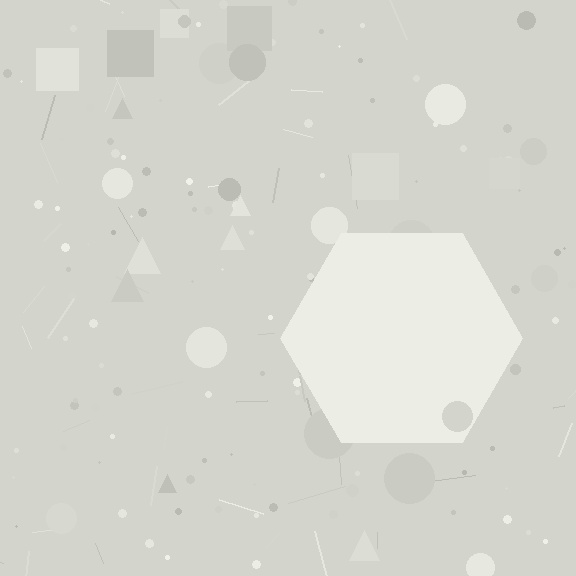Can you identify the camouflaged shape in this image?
The camouflaged shape is a hexagon.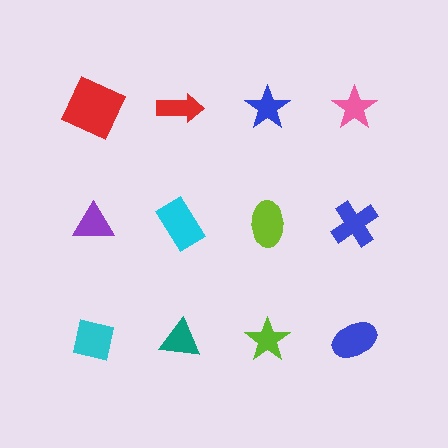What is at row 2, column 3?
A lime ellipse.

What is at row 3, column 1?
A cyan square.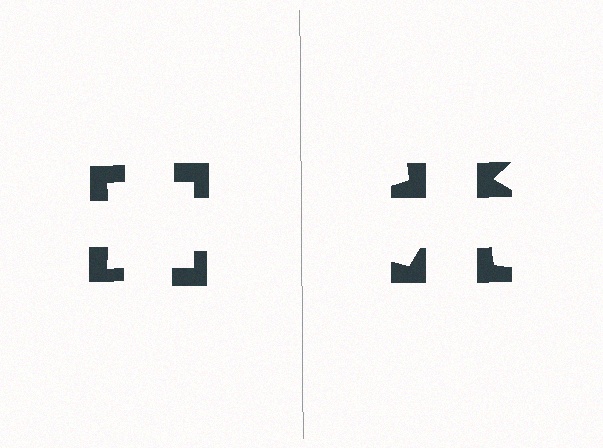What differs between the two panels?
The notched squares are positioned identically on both sides; only the wedge orientations differ. On the left they align to a square; on the right they are misaligned.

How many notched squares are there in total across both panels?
8 — 4 on each side.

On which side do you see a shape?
An illusory square appears on the left side. On the right side the wedge cuts are rotated, so no coherent shape forms.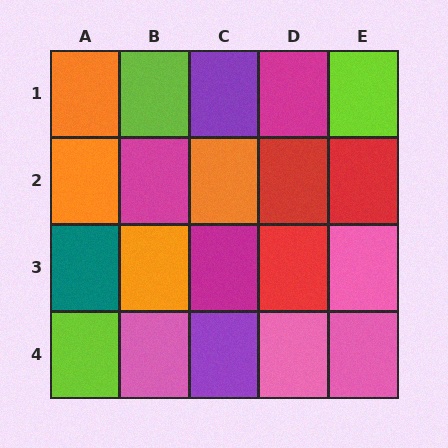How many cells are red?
3 cells are red.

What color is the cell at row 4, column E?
Pink.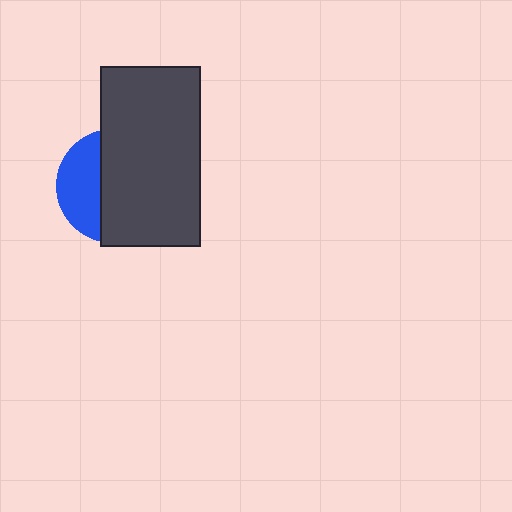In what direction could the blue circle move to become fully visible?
The blue circle could move left. That would shift it out from behind the dark gray rectangle entirely.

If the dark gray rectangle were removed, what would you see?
You would see the complete blue circle.